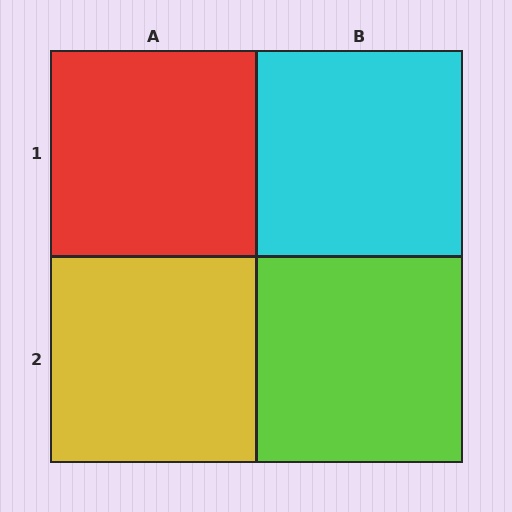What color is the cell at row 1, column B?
Cyan.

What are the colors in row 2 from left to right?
Yellow, lime.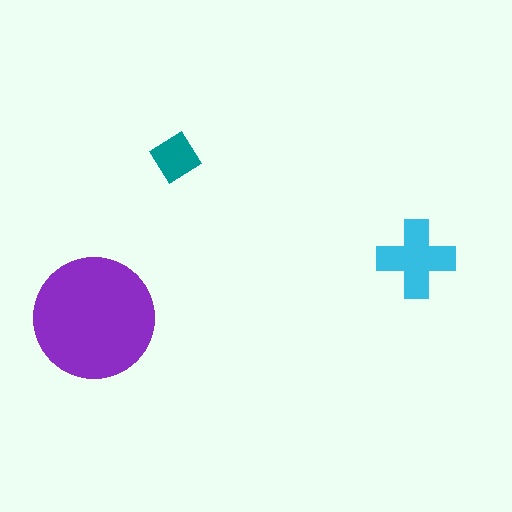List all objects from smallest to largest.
The teal diamond, the cyan cross, the purple circle.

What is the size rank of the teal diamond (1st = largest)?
3rd.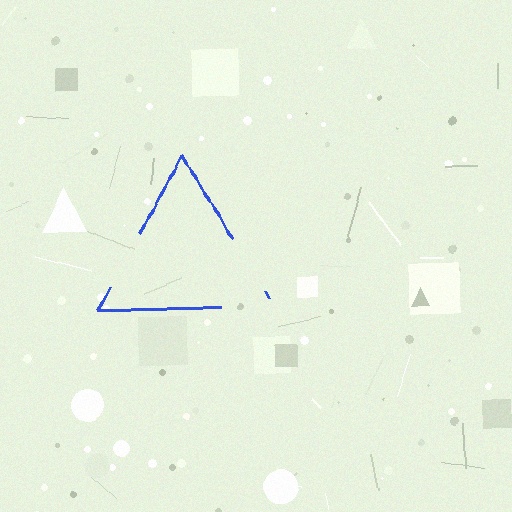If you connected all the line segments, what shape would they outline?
They would outline a triangle.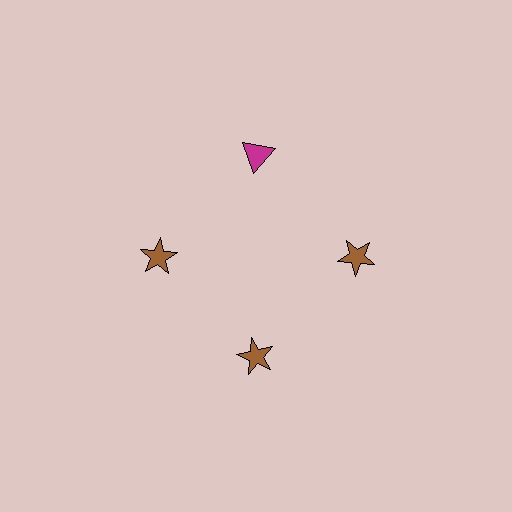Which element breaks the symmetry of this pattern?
The magenta triangle at roughly the 12 o'clock position breaks the symmetry. All other shapes are brown stars.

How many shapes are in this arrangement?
There are 4 shapes arranged in a ring pattern.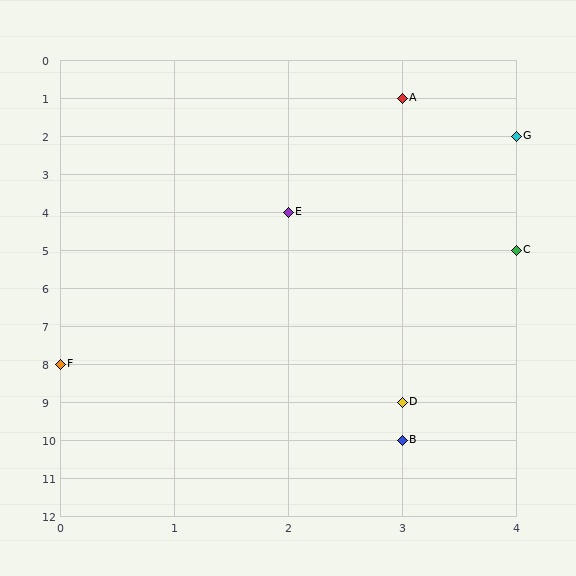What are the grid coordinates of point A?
Point A is at grid coordinates (3, 1).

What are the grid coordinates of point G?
Point G is at grid coordinates (4, 2).